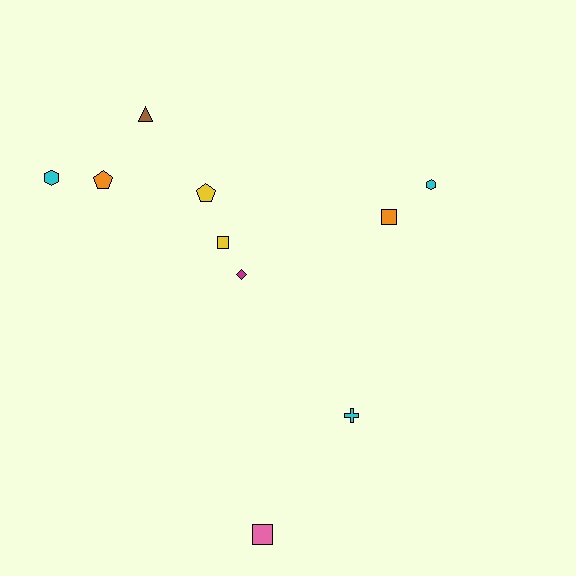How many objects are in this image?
There are 10 objects.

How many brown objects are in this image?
There is 1 brown object.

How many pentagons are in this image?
There are 2 pentagons.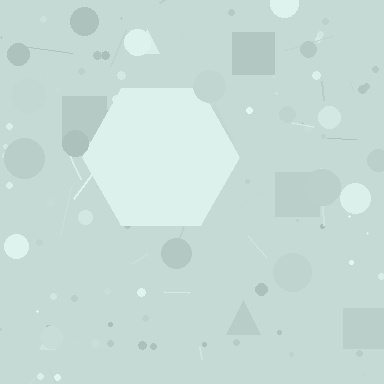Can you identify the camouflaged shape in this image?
The camouflaged shape is a hexagon.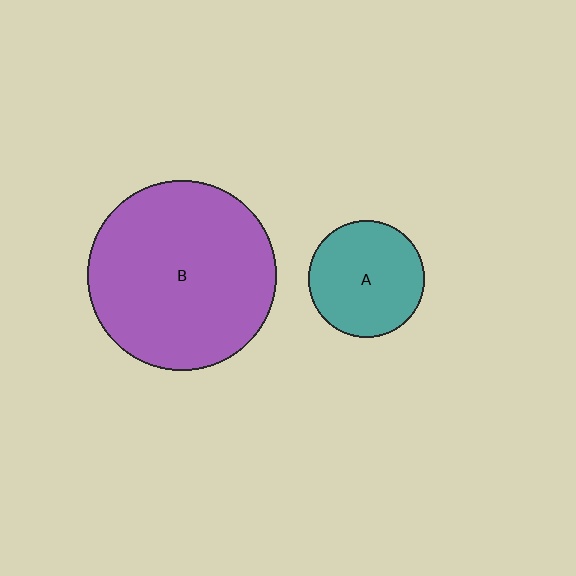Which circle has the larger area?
Circle B (purple).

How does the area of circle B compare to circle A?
Approximately 2.6 times.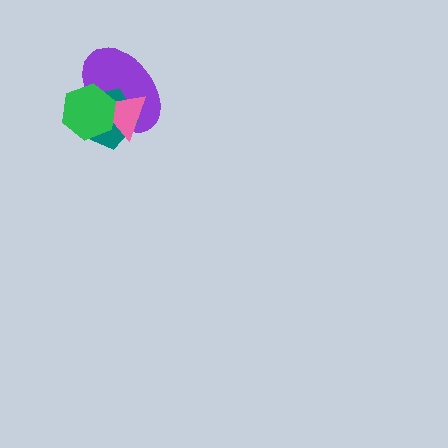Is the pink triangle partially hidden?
Yes, it is partially covered by another shape.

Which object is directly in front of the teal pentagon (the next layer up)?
The pink triangle is directly in front of the teal pentagon.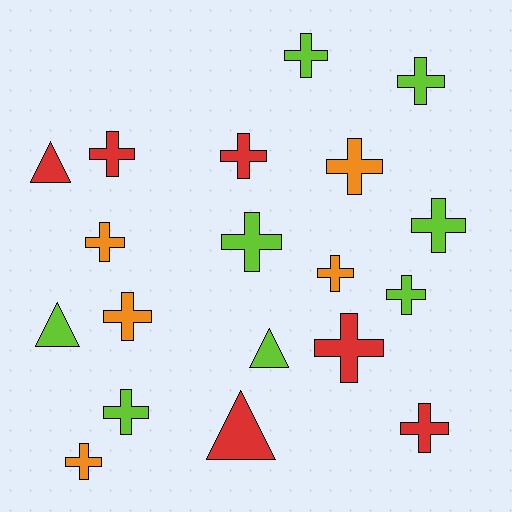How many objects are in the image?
There are 19 objects.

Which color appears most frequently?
Lime, with 8 objects.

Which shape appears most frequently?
Cross, with 15 objects.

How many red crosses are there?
There are 4 red crosses.